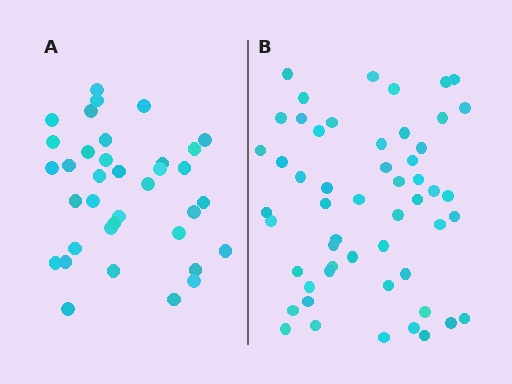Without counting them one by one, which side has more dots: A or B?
Region B (the right region) has more dots.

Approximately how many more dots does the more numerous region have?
Region B has approximately 15 more dots than region A.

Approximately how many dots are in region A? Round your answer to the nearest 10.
About 40 dots. (The exact count is 36, which rounds to 40.)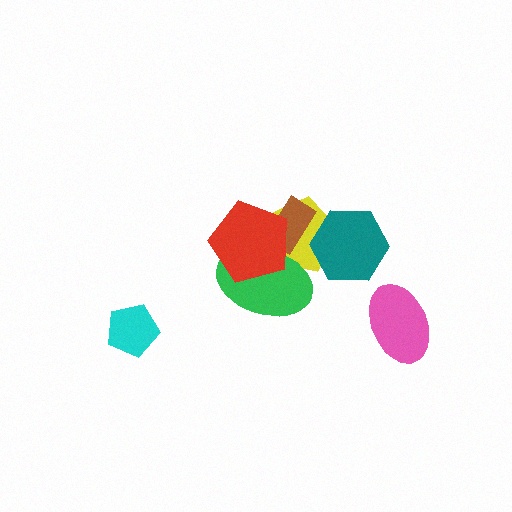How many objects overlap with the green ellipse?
3 objects overlap with the green ellipse.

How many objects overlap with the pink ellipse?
0 objects overlap with the pink ellipse.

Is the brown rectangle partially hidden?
Yes, it is partially covered by another shape.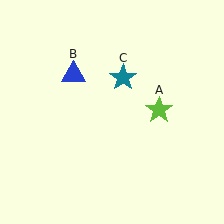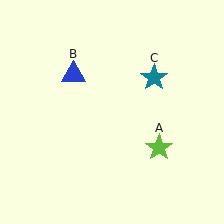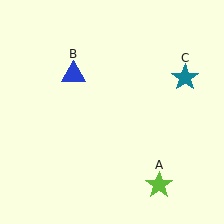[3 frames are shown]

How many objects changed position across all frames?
2 objects changed position: lime star (object A), teal star (object C).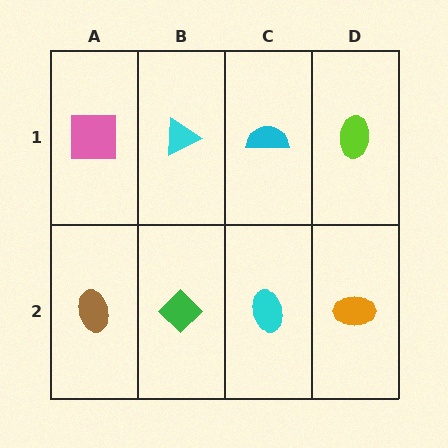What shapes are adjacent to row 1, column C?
A cyan ellipse (row 2, column C), a cyan triangle (row 1, column B), a lime ellipse (row 1, column D).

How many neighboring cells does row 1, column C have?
3.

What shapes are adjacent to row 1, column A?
A brown ellipse (row 2, column A), a cyan triangle (row 1, column B).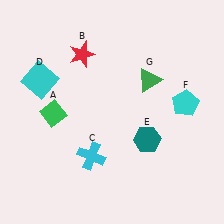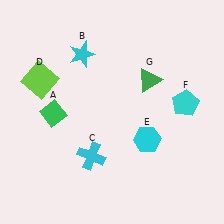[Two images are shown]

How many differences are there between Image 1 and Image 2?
There are 3 differences between the two images.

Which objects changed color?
B changed from red to cyan. D changed from cyan to lime. E changed from teal to cyan.